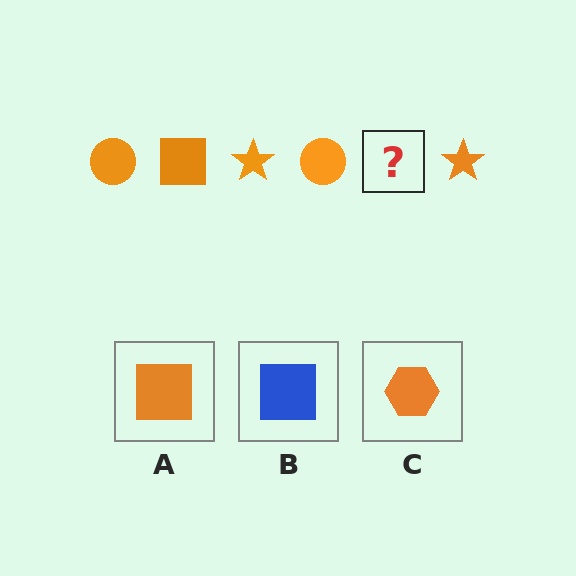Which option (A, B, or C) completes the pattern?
A.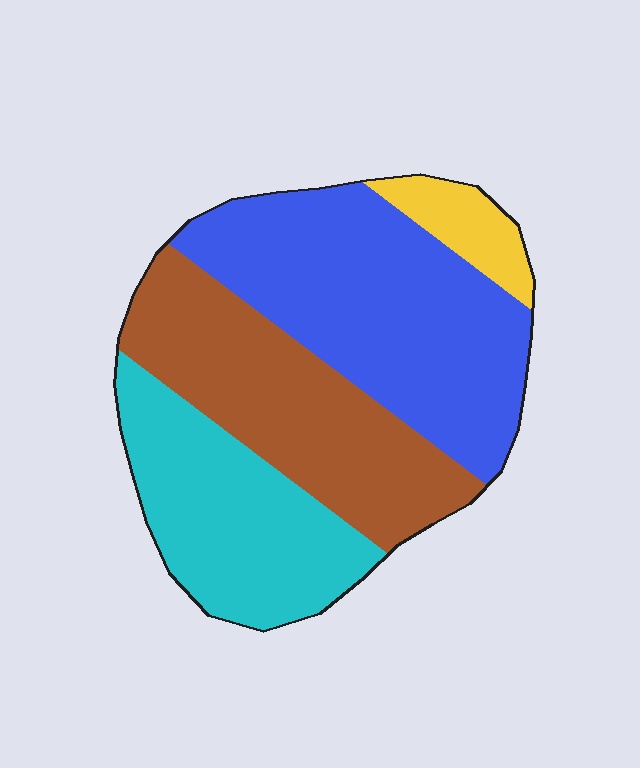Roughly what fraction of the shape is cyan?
Cyan takes up about one quarter (1/4) of the shape.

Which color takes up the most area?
Blue, at roughly 40%.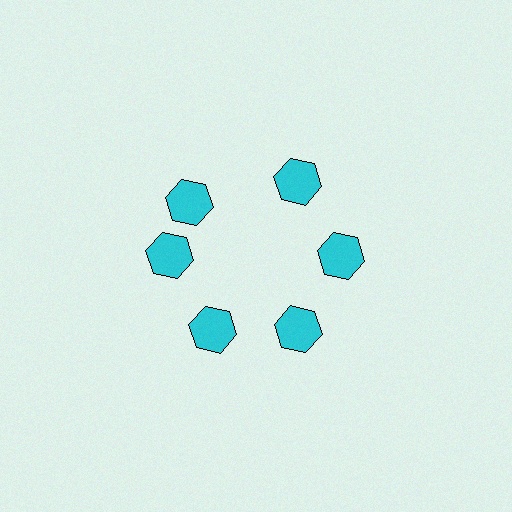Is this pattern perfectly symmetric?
No. The 6 cyan hexagons are arranged in a ring, but one element near the 11 o'clock position is rotated out of alignment along the ring, breaking the 6-fold rotational symmetry.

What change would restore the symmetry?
The symmetry would be restored by rotating it back into even spacing with its neighbors so that all 6 hexagons sit at equal angles and equal distance from the center.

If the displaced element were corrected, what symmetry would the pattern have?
It would have 6-fold rotational symmetry — the pattern would map onto itself every 60 degrees.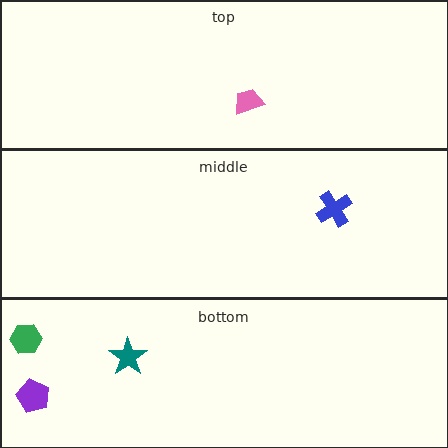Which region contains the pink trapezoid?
The top region.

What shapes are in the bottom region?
The teal star, the purple pentagon, the green hexagon.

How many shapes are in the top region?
1.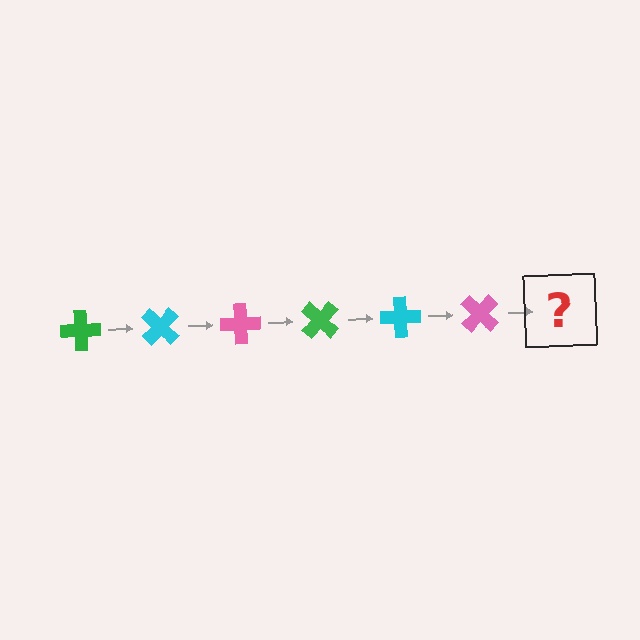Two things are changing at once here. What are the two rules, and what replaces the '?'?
The two rules are that it rotates 45 degrees each step and the color cycles through green, cyan, and pink. The '?' should be a green cross, rotated 270 degrees from the start.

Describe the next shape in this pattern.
It should be a green cross, rotated 270 degrees from the start.